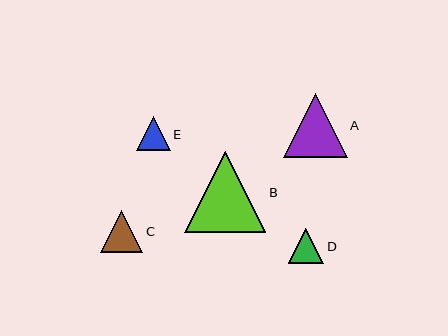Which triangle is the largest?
Triangle B is the largest with a size of approximately 81 pixels.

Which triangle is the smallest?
Triangle E is the smallest with a size of approximately 34 pixels.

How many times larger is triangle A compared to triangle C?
Triangle A is approximately 1.5 times the size of triangle C.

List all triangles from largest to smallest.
From largest to smallest: B, A, C, D, E.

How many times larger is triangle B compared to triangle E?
Triangle B is approximately 2.4 times the size of triangle E.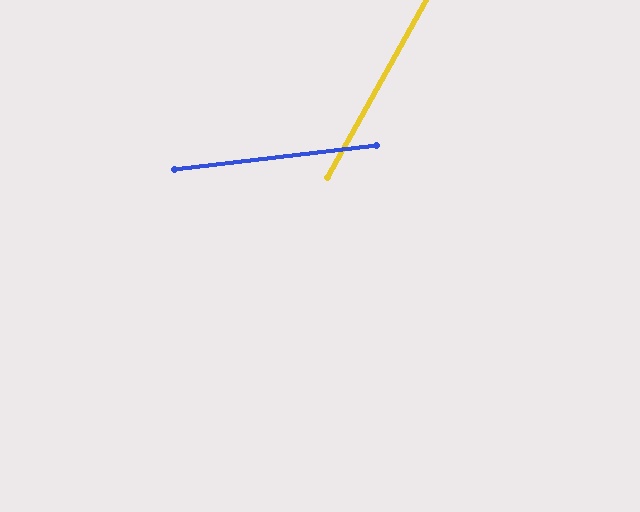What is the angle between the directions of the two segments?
Approximately 54 degrees.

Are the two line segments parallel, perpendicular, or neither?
Neither parallel nor perpendicular — they differ by about 54°.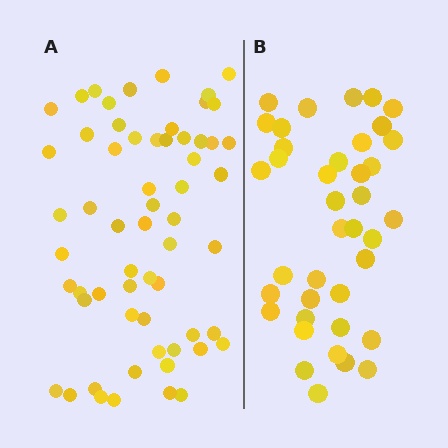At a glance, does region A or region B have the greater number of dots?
Region A (the left region) has more dots.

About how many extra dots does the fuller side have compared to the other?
Region A has approximately 20 more dots than region B.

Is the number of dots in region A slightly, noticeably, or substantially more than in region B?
Region A has substantially more. The ratio is roughly 1.5 to 1.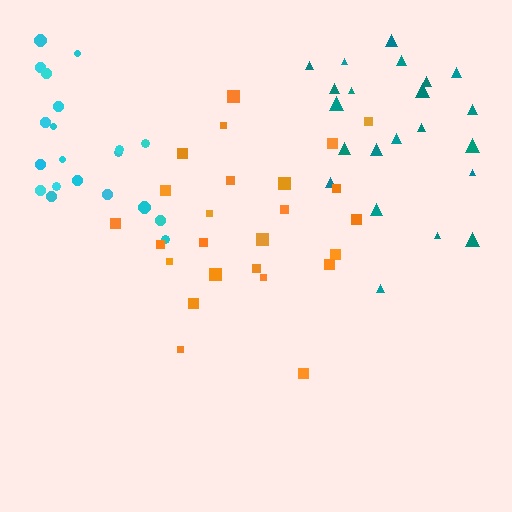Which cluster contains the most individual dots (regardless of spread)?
Orange (25).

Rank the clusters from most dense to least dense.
cyan, orange, teal.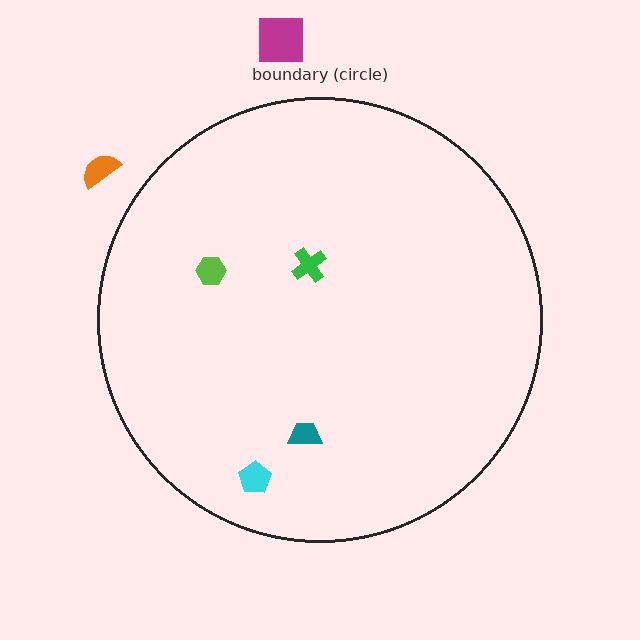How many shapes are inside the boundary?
4 inside, 2 outside.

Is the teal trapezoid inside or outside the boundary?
Inside.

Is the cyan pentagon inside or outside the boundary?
Inside.